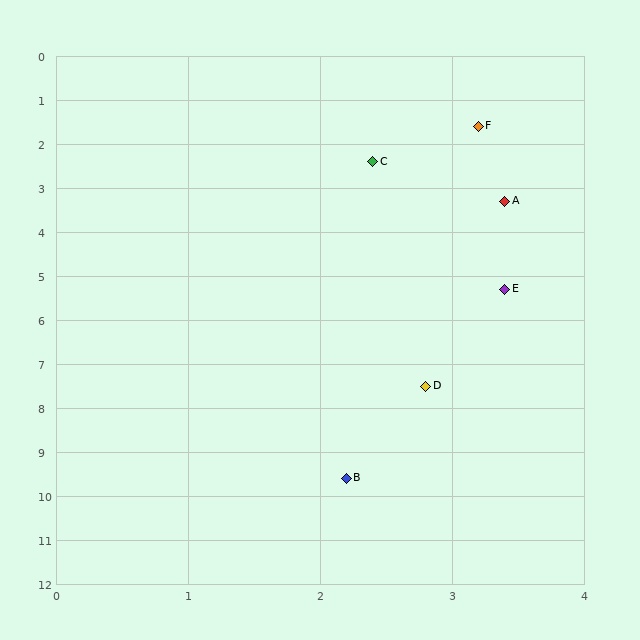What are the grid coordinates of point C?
Point C is at approximately (2.4, 2.4).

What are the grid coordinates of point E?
Point E is at approximately (3.4, 5.3).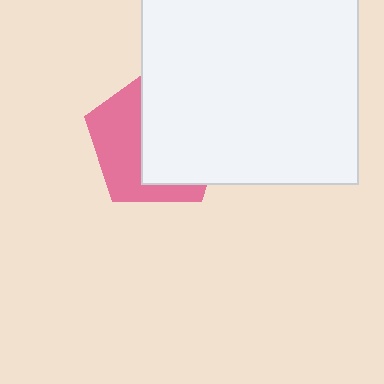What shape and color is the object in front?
The object in front is a white square.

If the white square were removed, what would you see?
You would see the complete pink pentagon.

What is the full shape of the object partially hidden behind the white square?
The partially hidden object is a pink pentagon.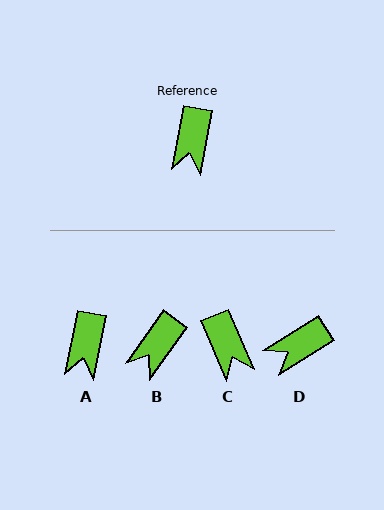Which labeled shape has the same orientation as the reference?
A.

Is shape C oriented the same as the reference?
No, it is off by about 34 degrees.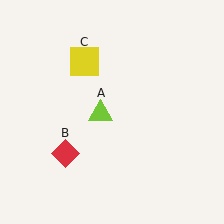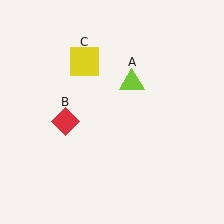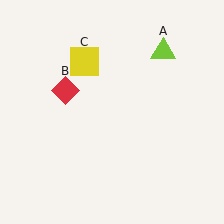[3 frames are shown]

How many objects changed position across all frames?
2 objects changed position: lime triangle (object A), red diamond (object B).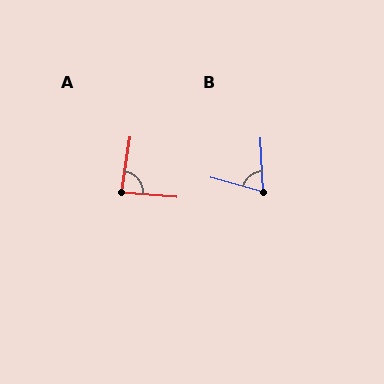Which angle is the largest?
A, at approximately 87 degrees.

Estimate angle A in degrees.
Approximately 87 degrees.